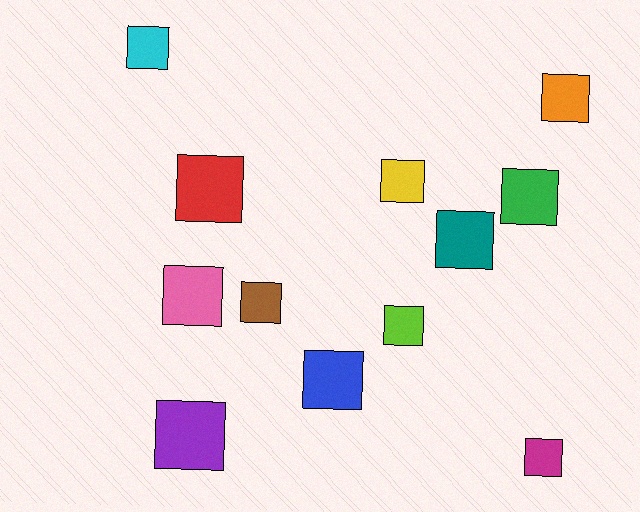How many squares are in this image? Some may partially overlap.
There are 12 squares.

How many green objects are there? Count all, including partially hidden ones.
There is 1 green object.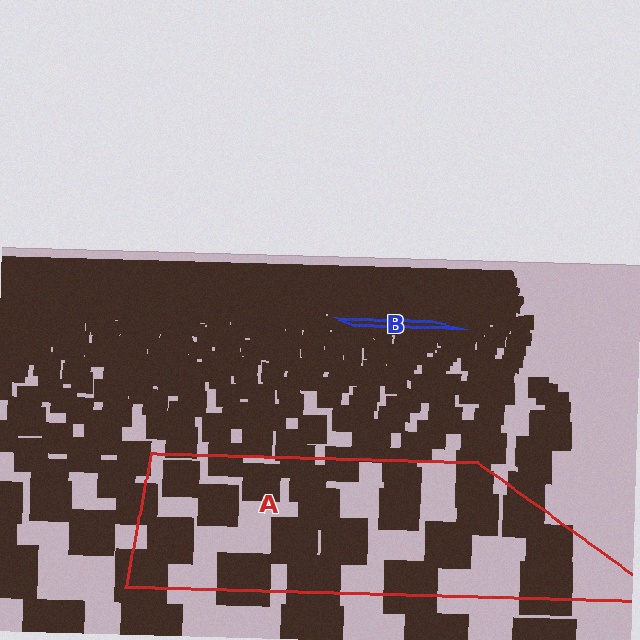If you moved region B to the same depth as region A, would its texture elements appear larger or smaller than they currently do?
They would appear larger. At a closer depth, the same texture elements are projected at a bigger on-screen size.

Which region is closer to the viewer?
Region A is closer. The texture elements there are larger and more spread out.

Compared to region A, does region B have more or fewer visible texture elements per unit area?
Region B has more texture elements per unit area — they are packed more densely because it is farther away.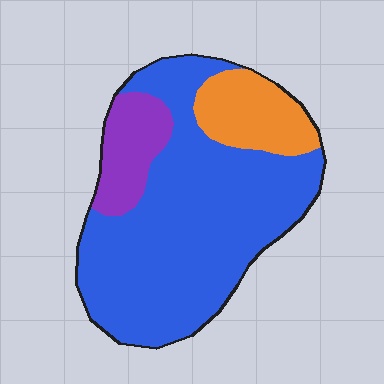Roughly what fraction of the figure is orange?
Orange covers roughly 15% of the figure.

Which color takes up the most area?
Blue, at roughly 70%.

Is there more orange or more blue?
Blue.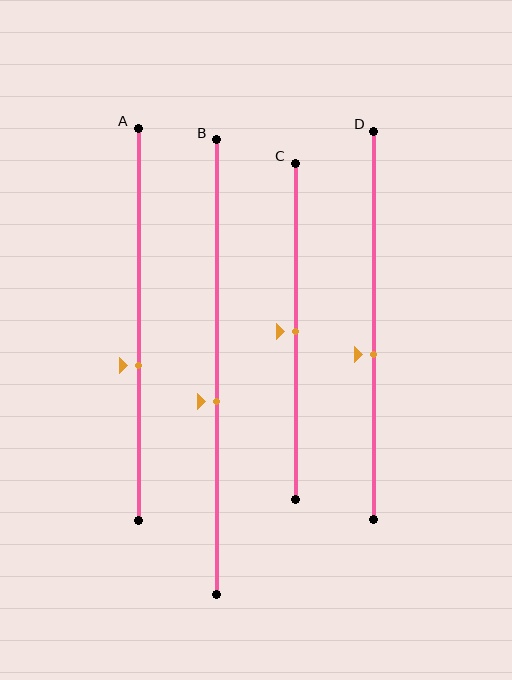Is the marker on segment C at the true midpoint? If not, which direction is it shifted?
Yes, the marker on segment C is at the true midpoint.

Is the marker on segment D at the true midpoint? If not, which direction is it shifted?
No, the marker on segment D is shifted downward by about 8% of the segment length.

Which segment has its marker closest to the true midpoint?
Segment C has its marker closest to the true midpoint.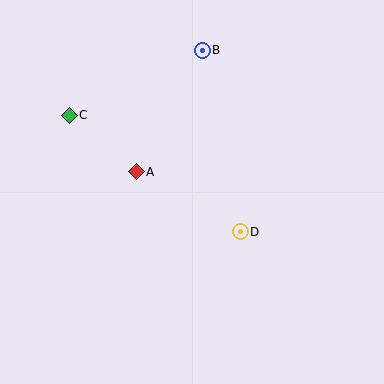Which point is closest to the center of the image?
Point A at (136, 172) is closest to the center.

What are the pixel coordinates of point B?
Point B is at (202, 50).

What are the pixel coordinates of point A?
Point A is at (136, 172).